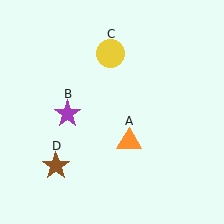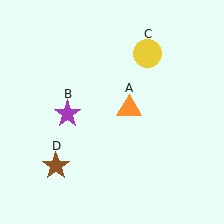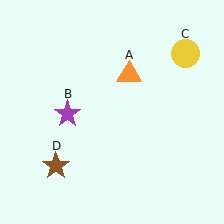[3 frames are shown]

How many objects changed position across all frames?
2 objects changed position: orange triangle (object A), yellow circle (object C).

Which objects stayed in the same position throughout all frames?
Purple star (object B) and brown star (object D) remained stationary.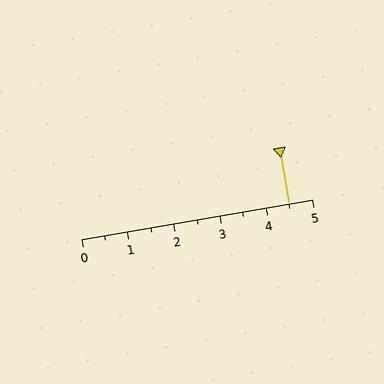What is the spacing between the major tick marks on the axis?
The major ticks are spaced 1 apart.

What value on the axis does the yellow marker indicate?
The marker indicates approximately 4.5.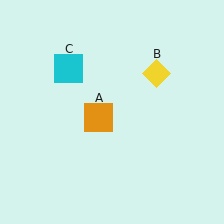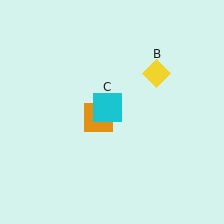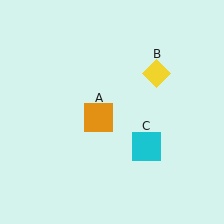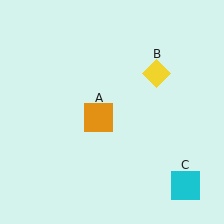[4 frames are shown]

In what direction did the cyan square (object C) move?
The cyan square (object C) moved down and to the right.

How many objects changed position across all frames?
1 object changed position: cyan square (object C).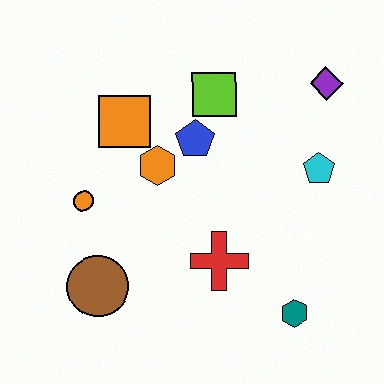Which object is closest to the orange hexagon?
The blue pentagon is closest to the orange hexagon.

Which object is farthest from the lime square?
The teal hexagon is farthest from the lime square.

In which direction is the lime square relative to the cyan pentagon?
The lime square is to the left of the cyan pentagon.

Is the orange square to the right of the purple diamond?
No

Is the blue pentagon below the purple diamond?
Yes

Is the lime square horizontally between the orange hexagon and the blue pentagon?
No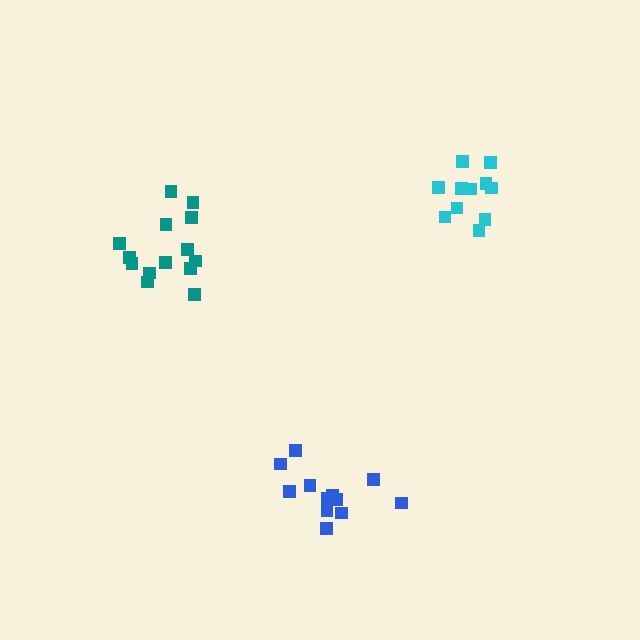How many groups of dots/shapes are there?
There are 3 groups.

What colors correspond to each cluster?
The clusters are colored: cyan, blue, teal.